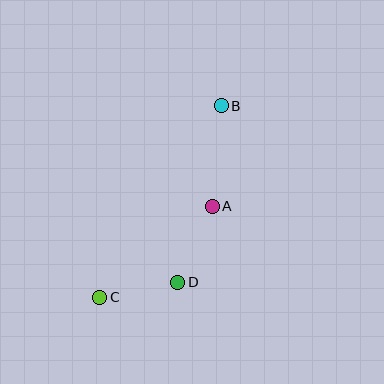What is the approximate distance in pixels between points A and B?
The distance between A and B is approximately 101 pixels.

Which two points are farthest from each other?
Points B and C are farthest from each other.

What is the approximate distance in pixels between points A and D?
The distance between A and D is approximately 84 pixels.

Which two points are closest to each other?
Points C and D are closest to each other.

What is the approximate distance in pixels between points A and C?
The distance between A and C is approximately 145 pixels.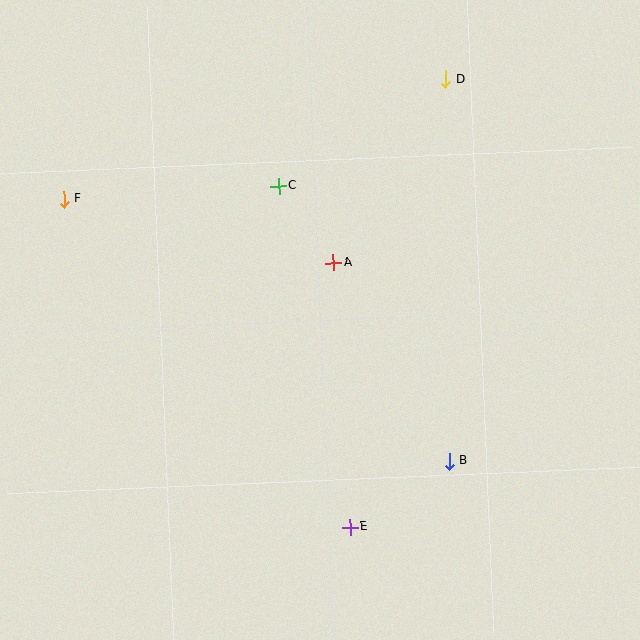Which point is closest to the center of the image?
Point A at (334, 263) is closest to the center.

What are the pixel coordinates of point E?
Point E is at (350, 527).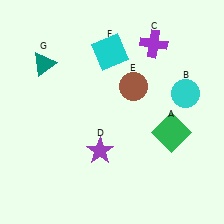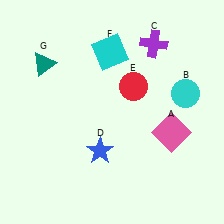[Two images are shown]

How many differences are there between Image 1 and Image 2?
There are 3 differences between the two images.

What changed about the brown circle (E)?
In Image 1, E is brown. In Image 2, it changed to red.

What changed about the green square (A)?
In Image 1, A is green. In Image 2, it changed to pink.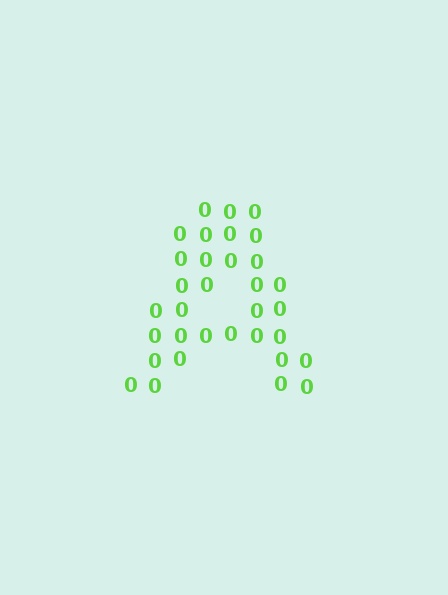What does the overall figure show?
The overall figure shows the letter A.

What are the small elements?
The small elements are digit 0's.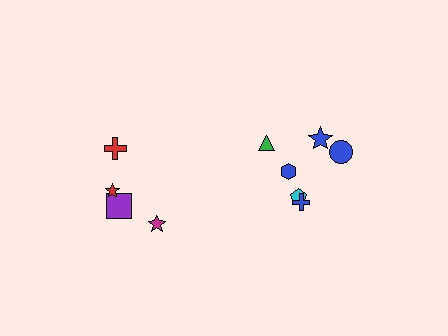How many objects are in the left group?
There are 4 objects.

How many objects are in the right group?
There are 6 objects.